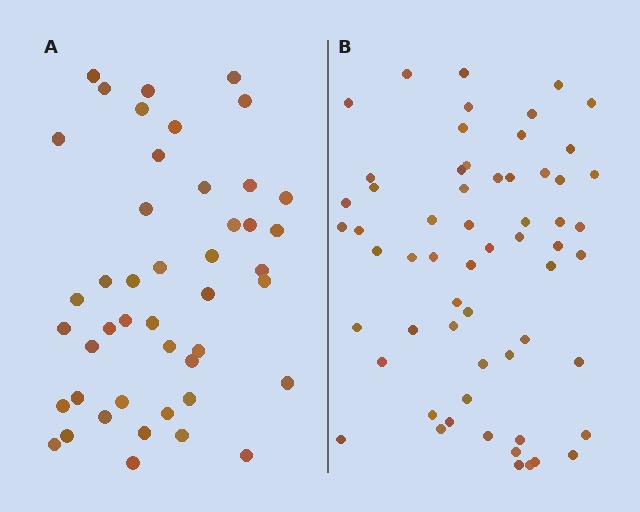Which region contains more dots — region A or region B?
Region B (the right region) has more dots.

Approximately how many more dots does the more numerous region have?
Region B has approximately 15 more dots than region A.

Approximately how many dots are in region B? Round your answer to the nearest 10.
About 60 dots.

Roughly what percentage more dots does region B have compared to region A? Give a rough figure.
About 35% more.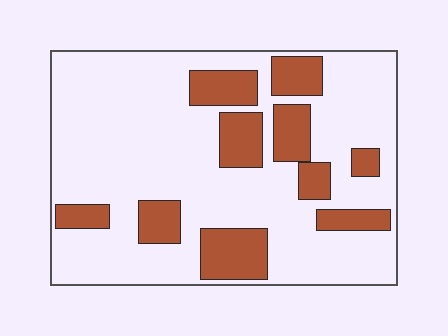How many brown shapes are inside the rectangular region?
10.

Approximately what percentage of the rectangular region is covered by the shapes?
Approximately 25%.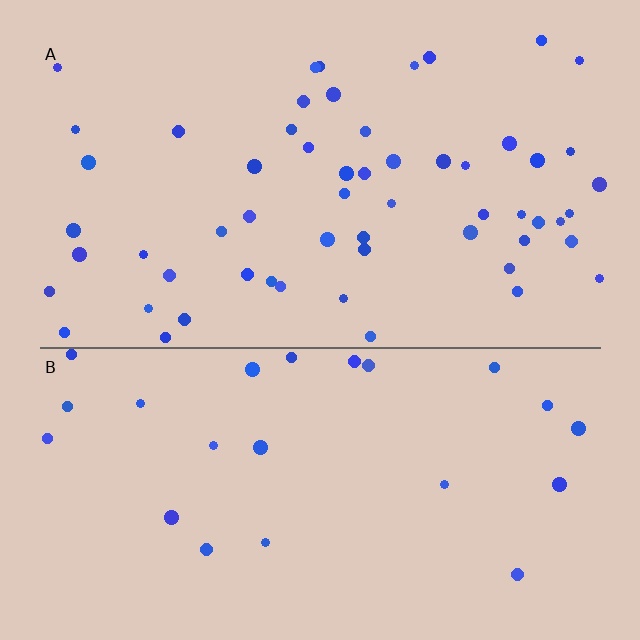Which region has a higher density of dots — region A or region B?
A (the top).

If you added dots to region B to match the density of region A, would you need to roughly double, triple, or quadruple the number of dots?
Approximately double.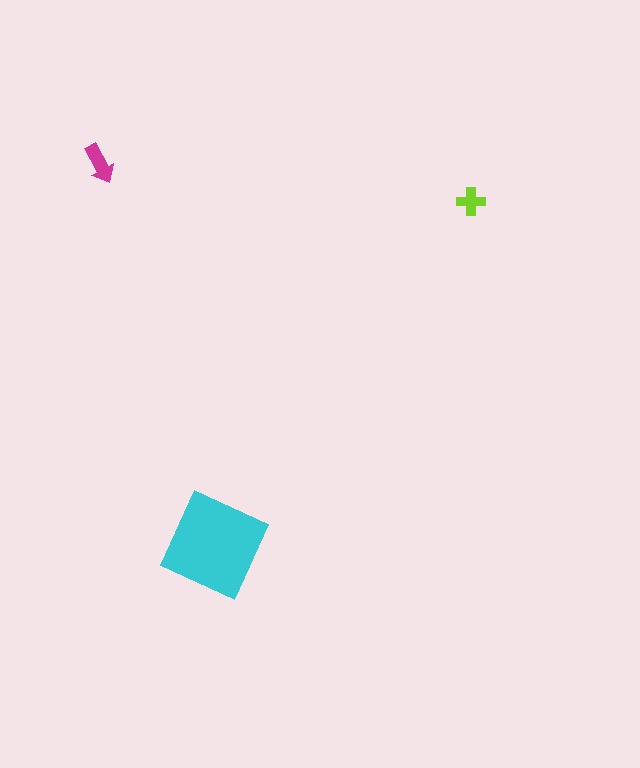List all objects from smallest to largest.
The lime cross, the magenta arrow, the cyan diamond.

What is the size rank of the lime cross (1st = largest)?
3rd.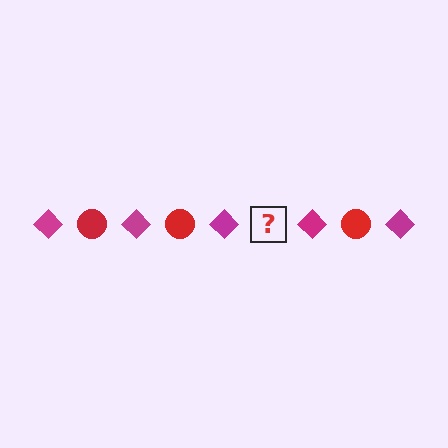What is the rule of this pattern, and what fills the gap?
The rule is that the pattern alternates between magenta diamond and red circle. The gap should be filled with a red circle.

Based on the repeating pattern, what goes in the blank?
The blank should be a red circle.